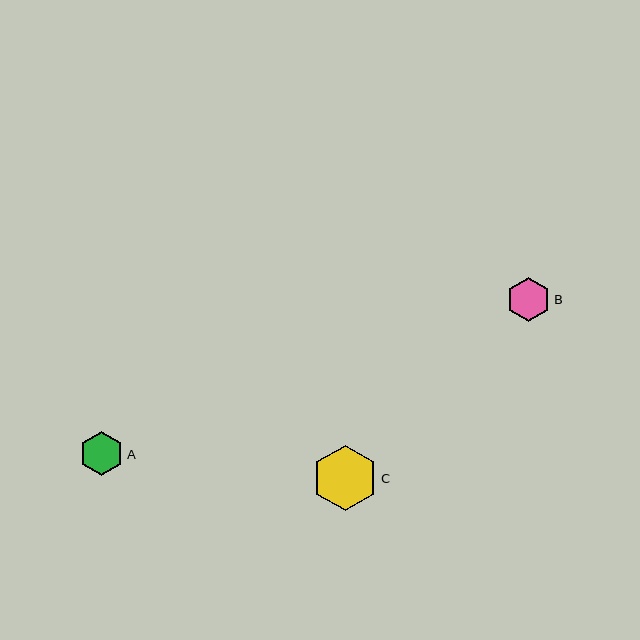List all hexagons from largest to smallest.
From largest to smallest: C, B, A.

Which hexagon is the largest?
Hexagon C is the largest with a size of approximately 65 pixels.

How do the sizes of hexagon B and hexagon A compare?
Hexagon B and hexagon A are approximately the same size.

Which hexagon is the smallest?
Hexagon A is the smallest with a size of approximately 44 pixels.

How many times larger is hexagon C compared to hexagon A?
Hexagon C is approximately 1.5 times the size of hexagon A.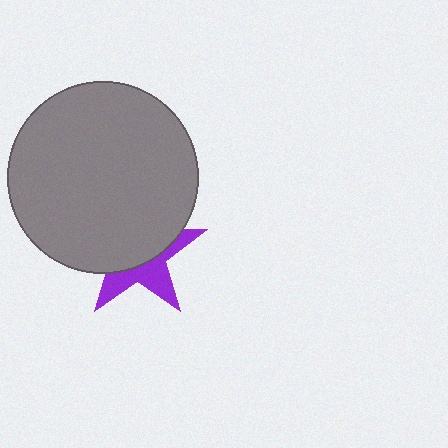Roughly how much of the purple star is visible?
A small part of it is visible (roughly 40%).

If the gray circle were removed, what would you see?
You would see the complete purple star.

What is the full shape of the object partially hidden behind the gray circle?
The partially hidden object is a purple star.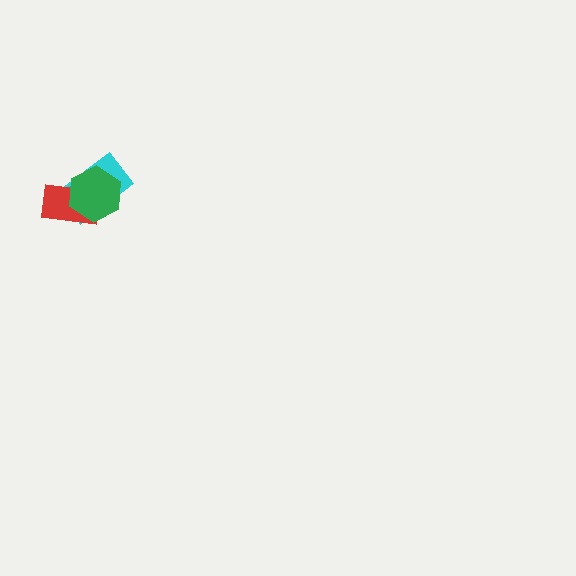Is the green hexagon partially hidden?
No, no other shape covers it.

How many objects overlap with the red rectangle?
2 objects overlap with the red rectangle.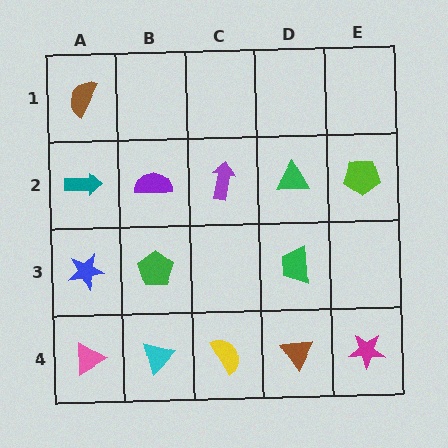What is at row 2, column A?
A teal arrow.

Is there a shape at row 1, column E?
No, that cell is empty.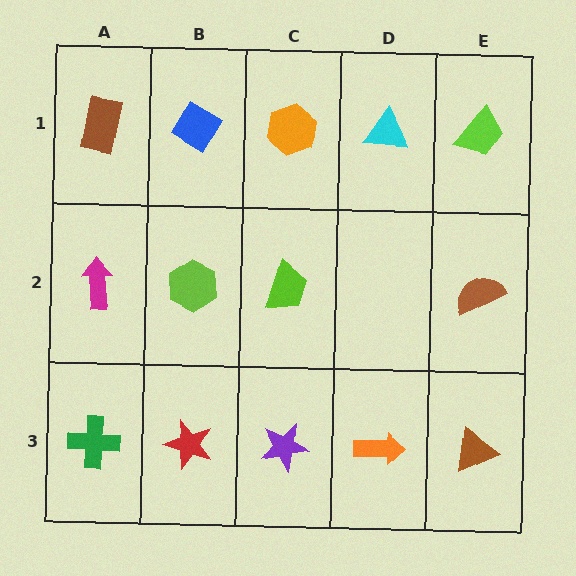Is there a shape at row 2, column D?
No, that cell is empty.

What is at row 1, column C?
An orange hexagon.